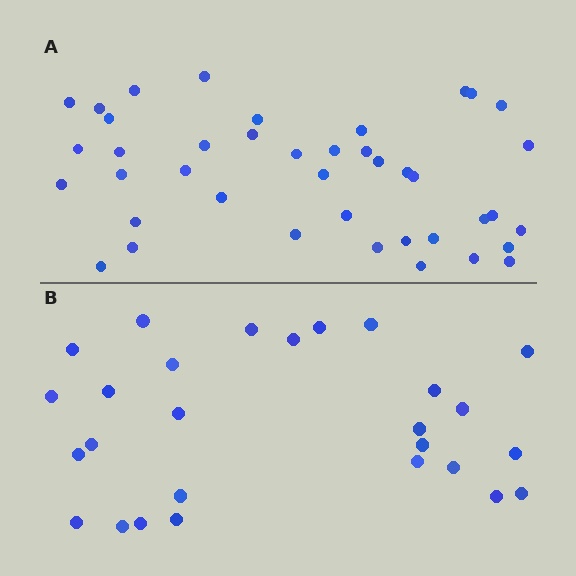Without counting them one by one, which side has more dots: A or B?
Region A (the top region) has more dots.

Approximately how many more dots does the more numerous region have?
Region A has approximately 15 more dots than region B.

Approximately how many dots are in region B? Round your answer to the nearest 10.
About 30 dots. (The exact count is 27, which rounds to 30.)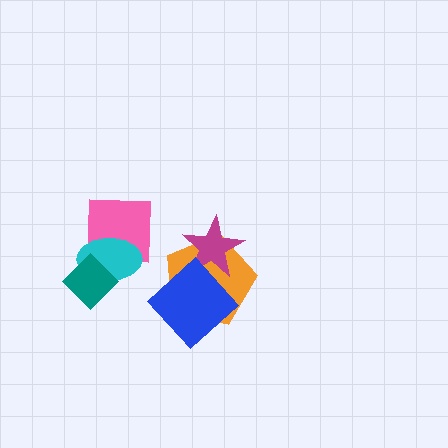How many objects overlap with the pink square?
1 object overlaps with the pink square.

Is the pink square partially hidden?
Yes, it is partially covered by another shape.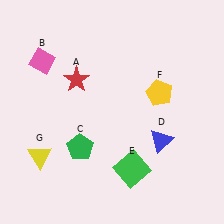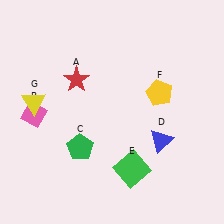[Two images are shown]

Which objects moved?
The objects that moved are: the pink diamond (B), the yellow triangle (G).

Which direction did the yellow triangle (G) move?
The yellow triangle (G) moved up.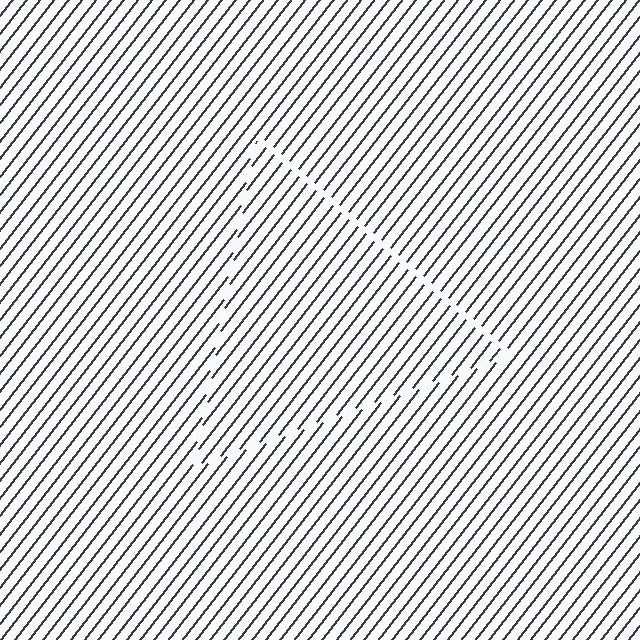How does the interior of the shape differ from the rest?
The interior of the shape contains the same grating, shifted by half a period — the contour is defined by the phase discontinuity where line-ends from the inner and outer gratings abut.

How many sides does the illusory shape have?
3 sides — the line-ends trace a triangle.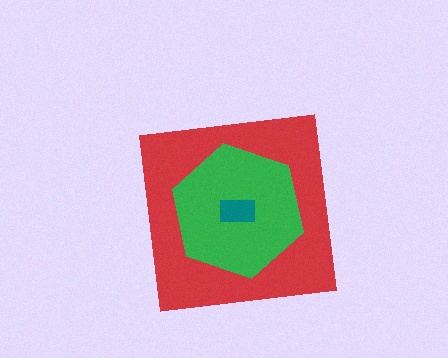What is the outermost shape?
The red square.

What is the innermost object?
The teal rectangle.